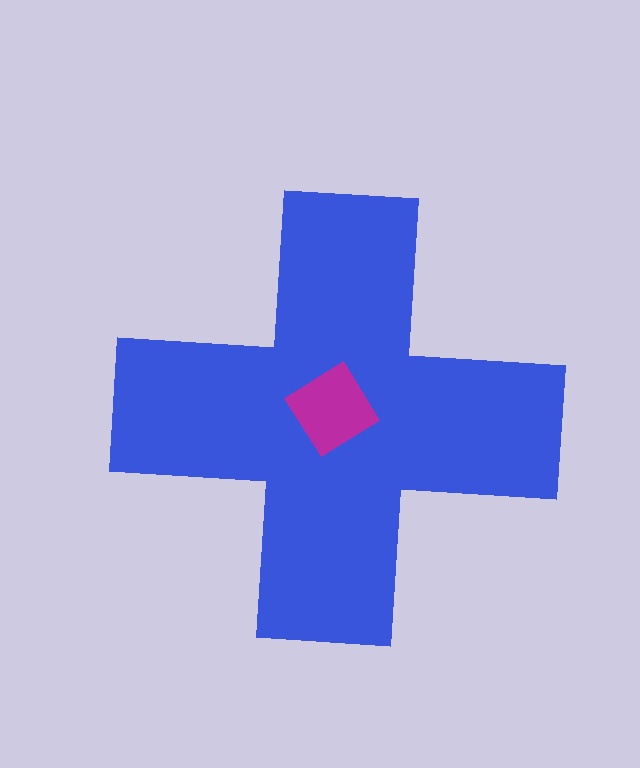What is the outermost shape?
The blue cross.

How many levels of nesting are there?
2.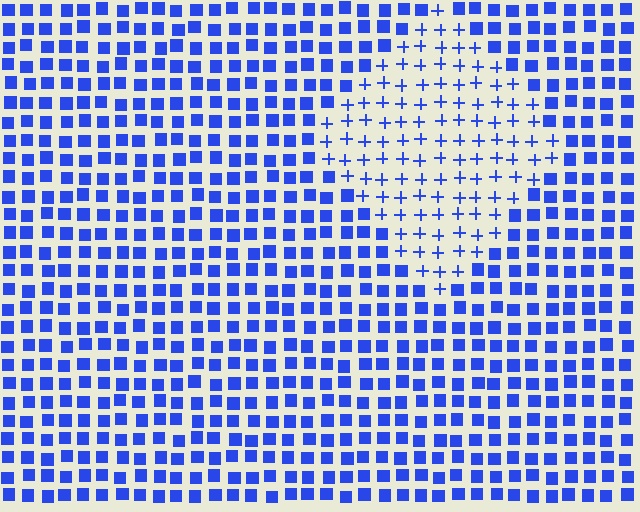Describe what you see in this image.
The image is filled with small blue elements arranged in a uniform grid. A diamond-shaped region contains plus signs, while the surrounding area contains squares. The boundary is defined purely by the change in element shape.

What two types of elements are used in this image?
The image uses plus signs inside the diamond region and squares outside it.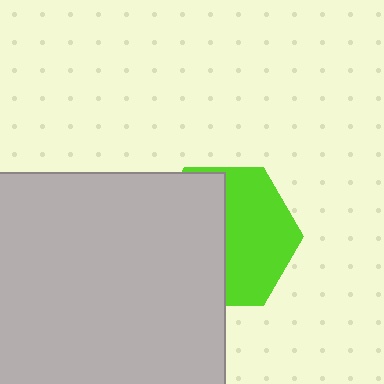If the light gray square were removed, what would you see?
You would see the complete lime hexagon.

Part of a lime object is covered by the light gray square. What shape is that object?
It is a hexagon.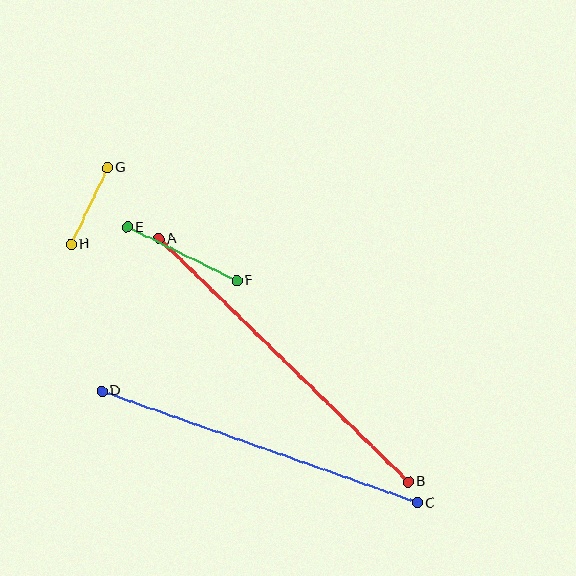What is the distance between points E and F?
The distance is approximately 122 pixels.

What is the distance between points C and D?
The distance is approximately 335 pixels.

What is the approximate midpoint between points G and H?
The midpoint is at approximately (89, 206) pixels.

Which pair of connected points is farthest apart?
Points A and B are farthest apart.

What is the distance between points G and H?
The distance is approximately 85 pixels.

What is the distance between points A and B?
The distance is approximately 348 pixels.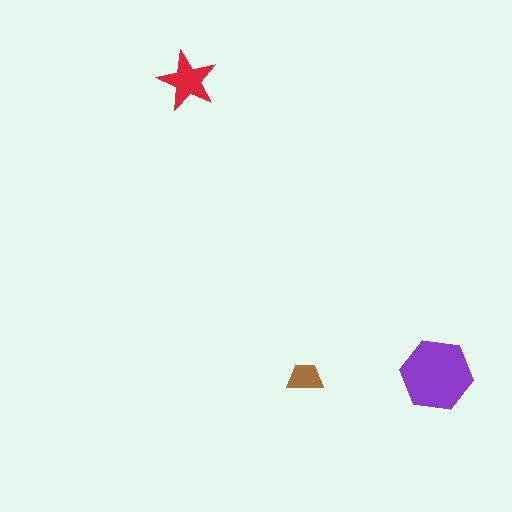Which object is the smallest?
The brown trapezoid.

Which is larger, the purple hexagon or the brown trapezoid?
The purple hexagon.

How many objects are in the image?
There are 3 objects in the image.